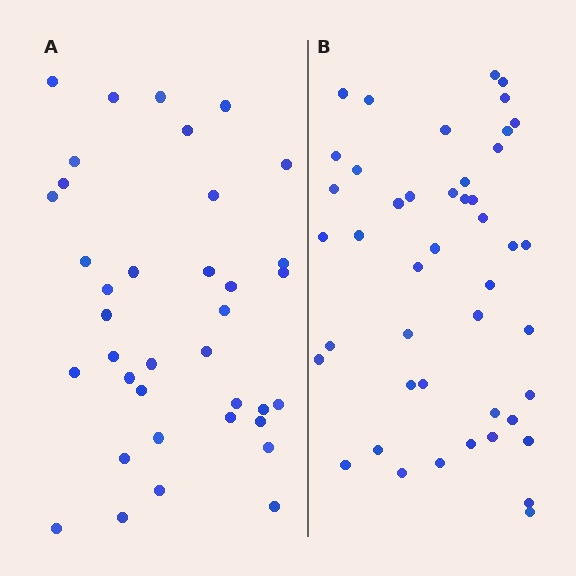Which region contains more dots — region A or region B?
Region B (the right region) has more dots.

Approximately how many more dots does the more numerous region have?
Region B has roughly 8 or so more dots than region A.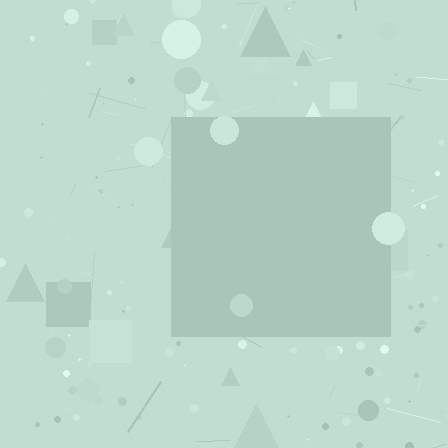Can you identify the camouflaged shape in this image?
The camouflaged shape is a square.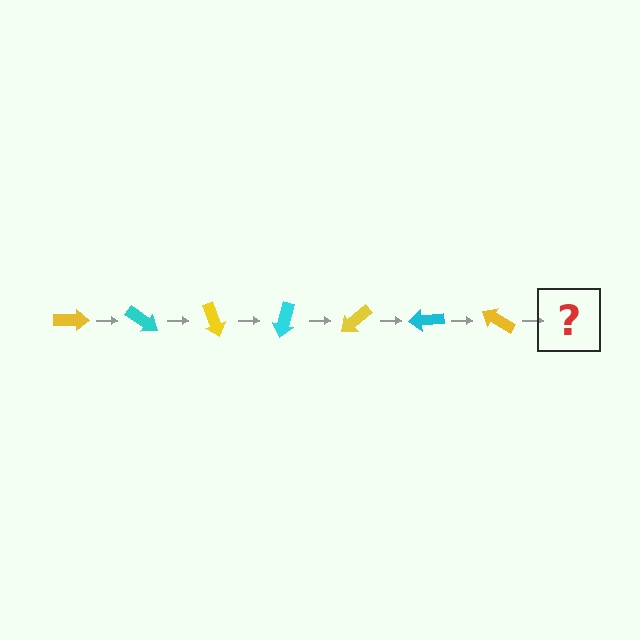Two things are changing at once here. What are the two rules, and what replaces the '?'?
The two rules are that it rotates 35 degrees each step and the color cycles through yellow and cyan. The '?' should be a cyan arrow, rotated 245 degrees from the start.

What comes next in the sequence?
The next element should be a cyan arrow, rotated 245 degrees from the start.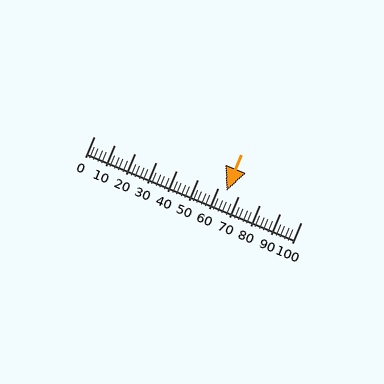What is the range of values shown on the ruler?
The ruler shows values from 0 to 100.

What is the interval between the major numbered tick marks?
The major tick marks are spaced 10 units apart.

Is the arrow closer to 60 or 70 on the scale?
The arrow is closer to 60.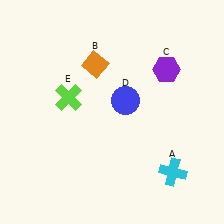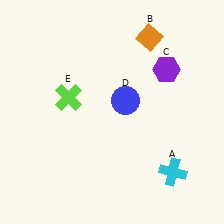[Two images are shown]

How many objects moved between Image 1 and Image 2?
1 object moved between the two images.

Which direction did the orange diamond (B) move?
The orange diamond (B) moved right.